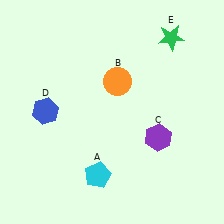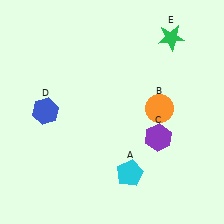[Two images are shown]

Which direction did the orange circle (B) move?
The orange circle (B) moved right.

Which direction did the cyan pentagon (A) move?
The cyan pentagon (A) moved right.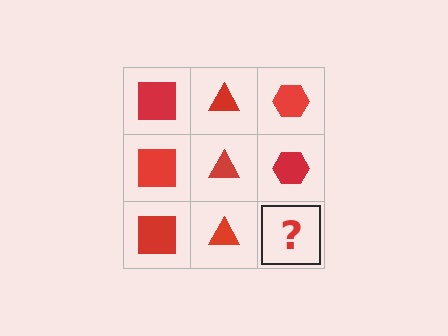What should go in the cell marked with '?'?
The missing cell should contain a red hexagon.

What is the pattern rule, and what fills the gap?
The rule is that each column has a consistent shape. The gap should be filled with a red hexagon.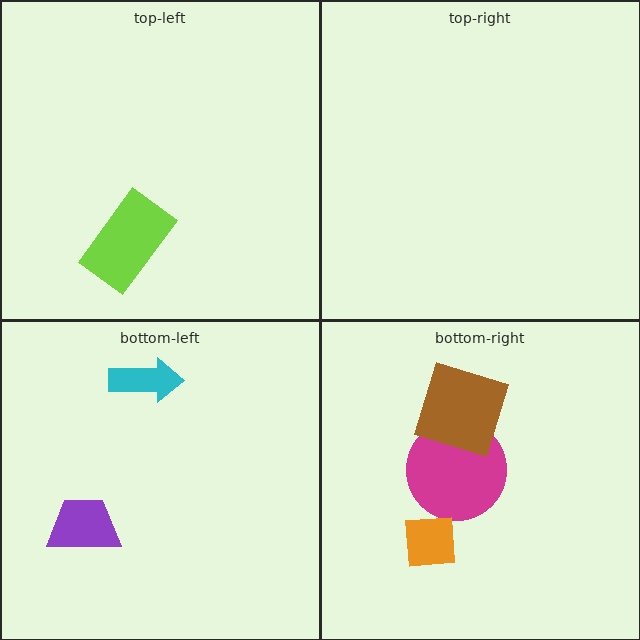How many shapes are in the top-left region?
1.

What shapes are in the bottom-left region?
The purple trapezoid, the cyan arrow.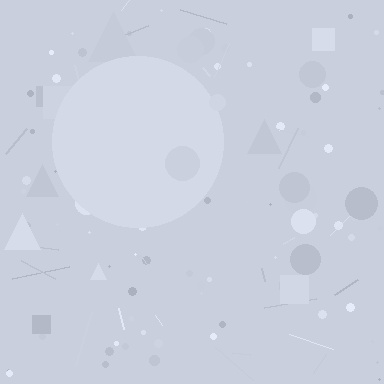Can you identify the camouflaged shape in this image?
The camouflaged shape is a circle.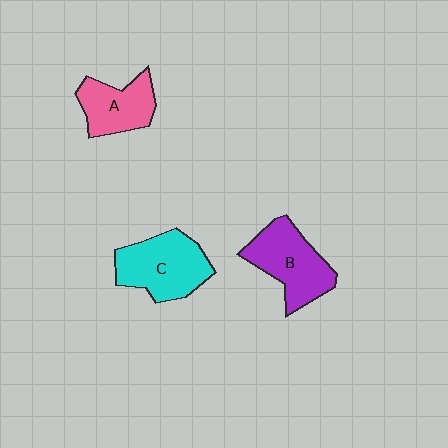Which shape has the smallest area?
Shape A (pink).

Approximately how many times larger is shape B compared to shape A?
Approximately 1.3 times.